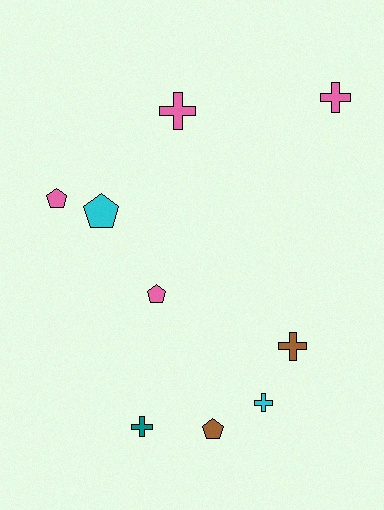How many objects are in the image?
There are 9 objects.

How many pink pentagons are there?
There are 2 pink pentagons.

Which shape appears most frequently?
Cross, with 5 objects.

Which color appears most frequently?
Pink, with 4 objects.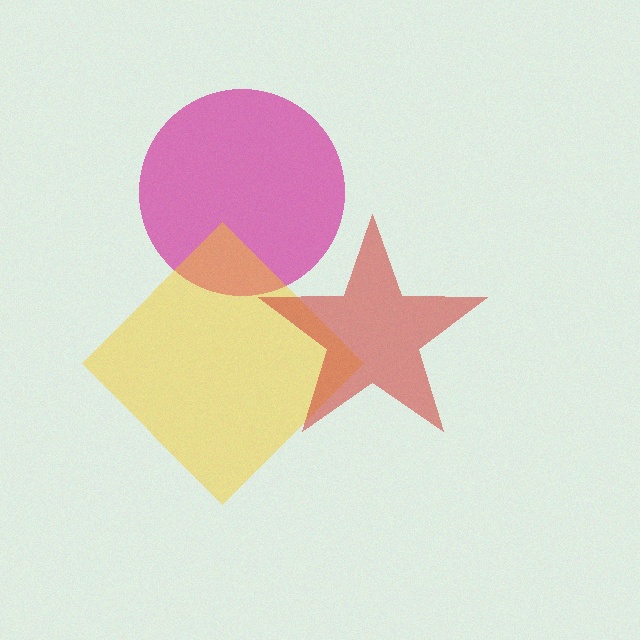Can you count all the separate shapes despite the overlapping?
Yes, there are 3 separate shapes.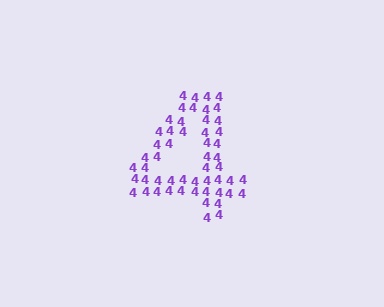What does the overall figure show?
The overall figure shows the digit 4.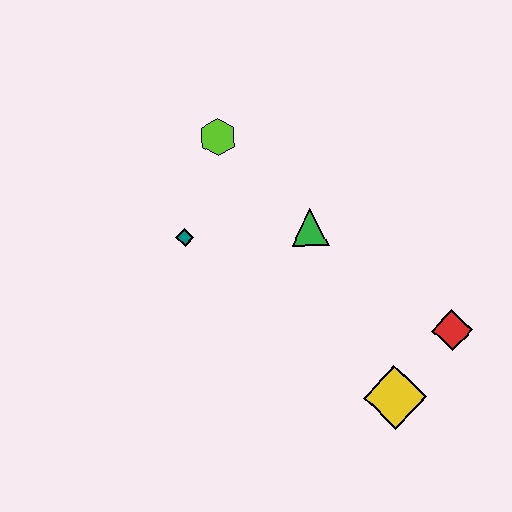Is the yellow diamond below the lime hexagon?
Yes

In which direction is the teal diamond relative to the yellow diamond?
The teal diamond is to the left of the yellow diamond.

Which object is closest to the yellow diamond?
The red diamond is closest to the yellow diamond.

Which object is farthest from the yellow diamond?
The lime hexagon is farthest from the yellow diamond.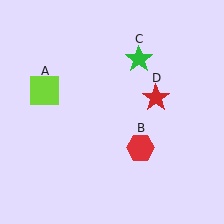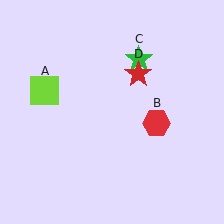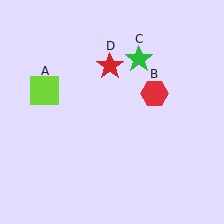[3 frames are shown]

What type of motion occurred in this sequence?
The red hexagon (object B), red star (object D) rotated counterclockwise around the center of the scene.